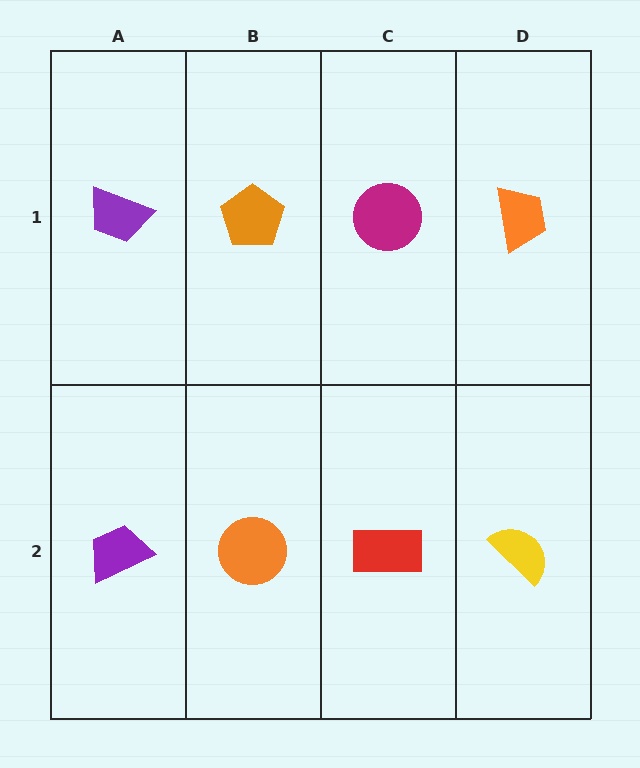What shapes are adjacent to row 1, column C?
A red rectangle (row 2, column C), an orange pentagon (row 1, column B), an orange trapezoid (row 1, column D).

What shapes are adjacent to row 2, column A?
A purple trapezoid (row 1, column A), an orange circle (row 2, column B).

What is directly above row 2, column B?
An orange pentagon.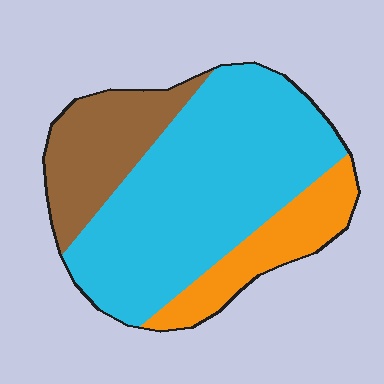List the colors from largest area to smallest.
From largest to smallest: cyan, brown, orange.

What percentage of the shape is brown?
Brown takes up about one fifth (1/5) of the shape.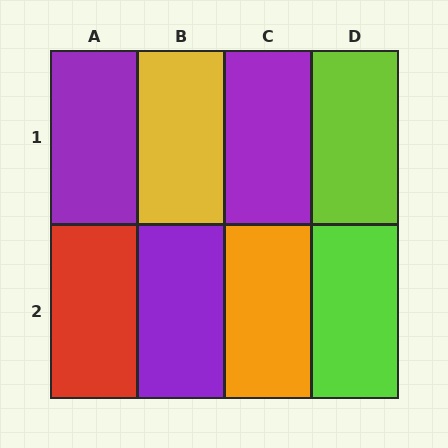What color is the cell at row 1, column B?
Yellow.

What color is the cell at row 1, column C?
Purple.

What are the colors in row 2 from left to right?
Red, purple, orange, lime.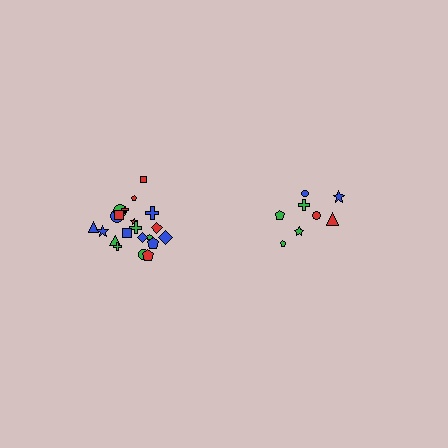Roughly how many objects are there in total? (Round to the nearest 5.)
Roughly 30 objects in total.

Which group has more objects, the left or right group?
The left group.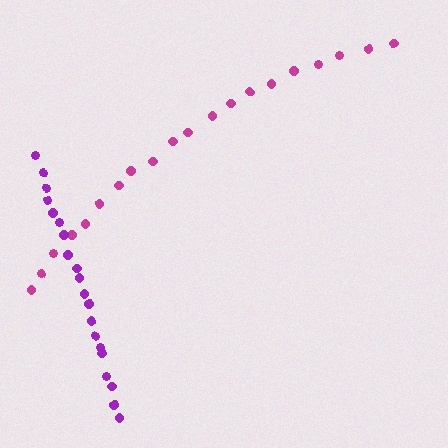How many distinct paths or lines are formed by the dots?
There are 2 distinct paths.